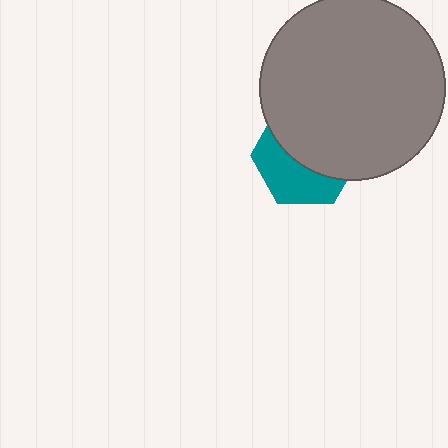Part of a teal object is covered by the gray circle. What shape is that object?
It is a hexagon.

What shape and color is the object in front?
The object in front is a gray circle.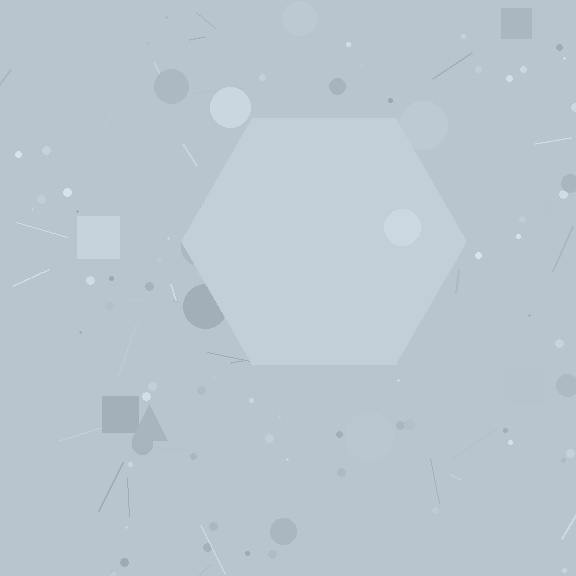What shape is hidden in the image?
A hexagon is hidden in the image.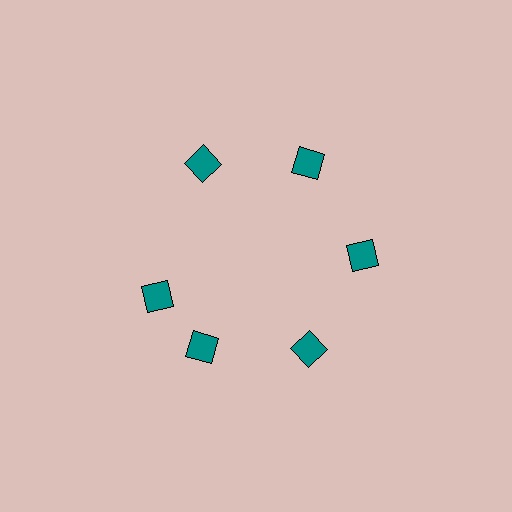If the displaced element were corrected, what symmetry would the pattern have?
It would have 6-fold rotational symmetry — the pattern would map onto itself every 60 degrees.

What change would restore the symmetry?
The symmetry would be restored by rotating it back into even spacing with its neighbors so that all 6 squares sit at equal angles and equal distance from the center.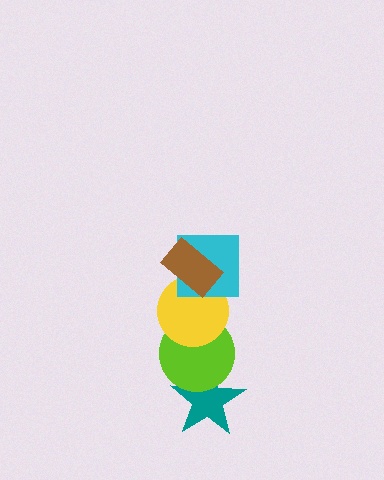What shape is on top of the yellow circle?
The cyan square is on top of the yellow circle.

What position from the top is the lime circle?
The lime circle is 4th from the top.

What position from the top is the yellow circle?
The yellow circle is 3rd from the top.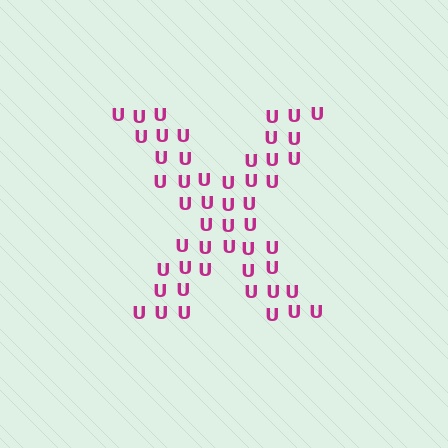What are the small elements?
The small elements are letter U's.